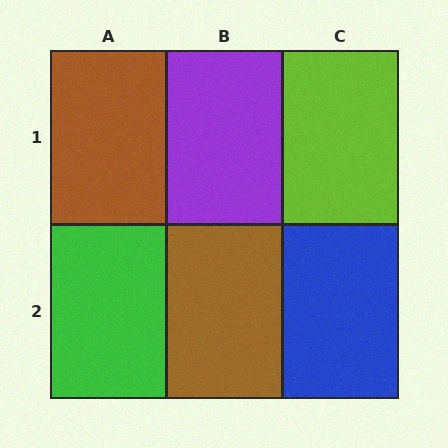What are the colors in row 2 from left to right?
Green, brown, blue.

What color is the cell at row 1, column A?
Brown.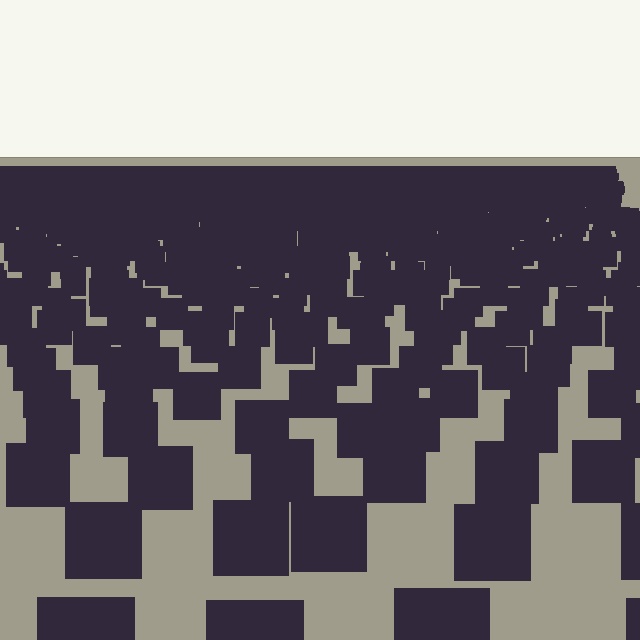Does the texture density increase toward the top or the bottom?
Density increases toward the top.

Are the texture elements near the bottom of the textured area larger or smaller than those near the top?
Larger. Near the bottom, elements are closer to the viewer and appear at a bigger on-screen size.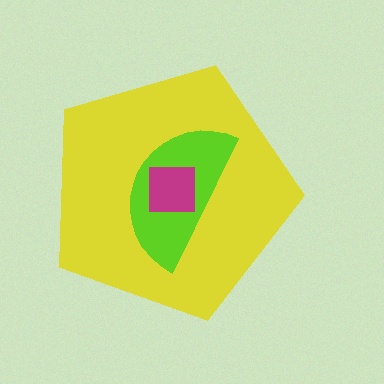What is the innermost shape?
The magenta square.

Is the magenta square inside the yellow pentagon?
Yes.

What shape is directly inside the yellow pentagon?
The lime semicircle.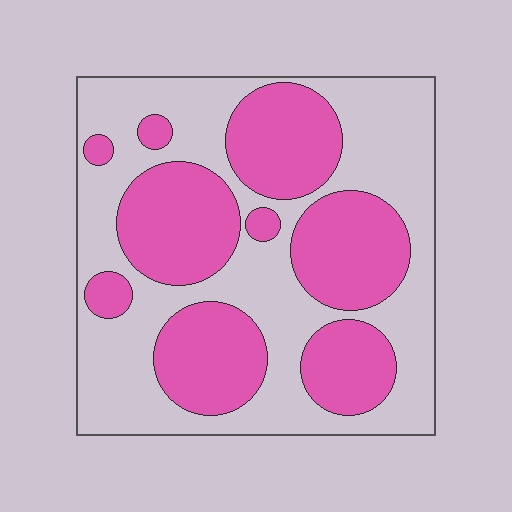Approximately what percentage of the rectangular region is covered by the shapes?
Approximately 45%.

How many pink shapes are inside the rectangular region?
9.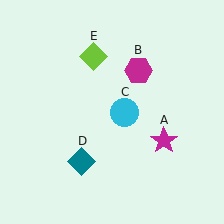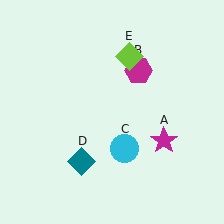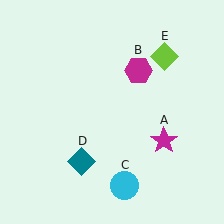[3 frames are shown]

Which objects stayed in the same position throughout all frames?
Magenta star (object A) and magenta hexagon (object B) and teal diamond (object D) remained stationary.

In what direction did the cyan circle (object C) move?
The cyan circle (object C) moved down.